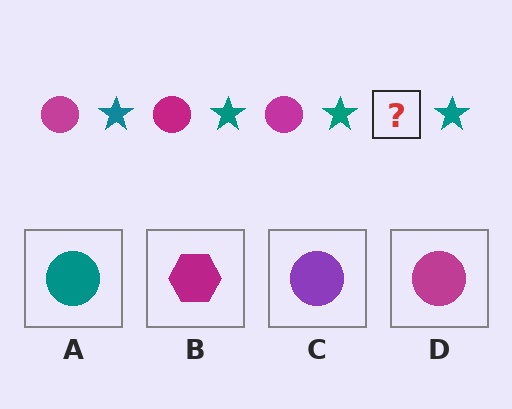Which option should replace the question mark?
Option D.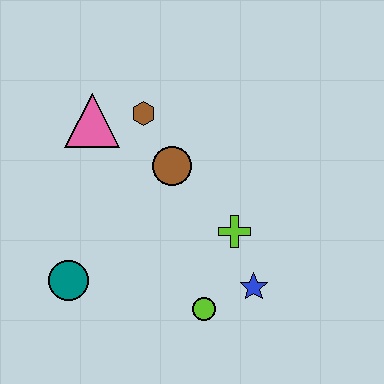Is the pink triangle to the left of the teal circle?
No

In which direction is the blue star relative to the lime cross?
The blue star is below the lime cross.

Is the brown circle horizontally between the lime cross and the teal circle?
Yes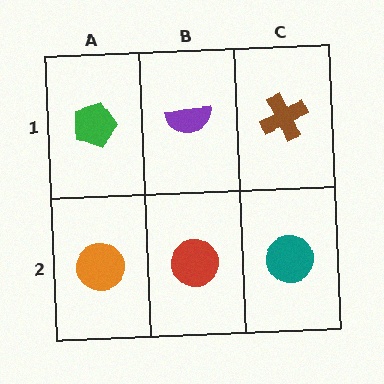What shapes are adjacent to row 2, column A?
A green pentagon (row 1, column A), a red circle (row 2, column B).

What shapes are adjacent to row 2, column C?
A brown cross (row 1, column C), a red circle (row 2, column B).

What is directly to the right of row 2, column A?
A red circle.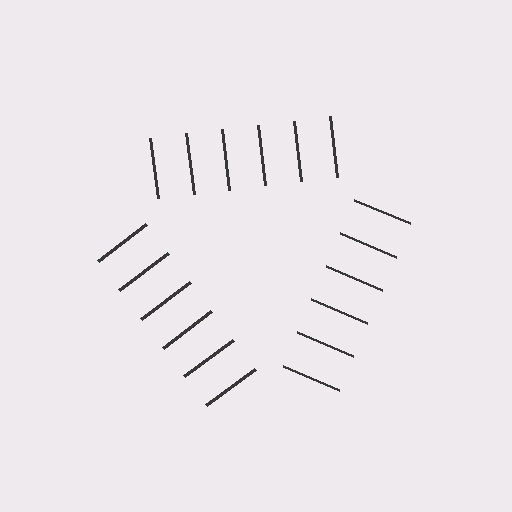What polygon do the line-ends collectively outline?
An illusory triangle — the line segments terminate on its edges but no continuous stroke is drawn.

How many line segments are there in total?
18 — 6 along each of the 3 edges.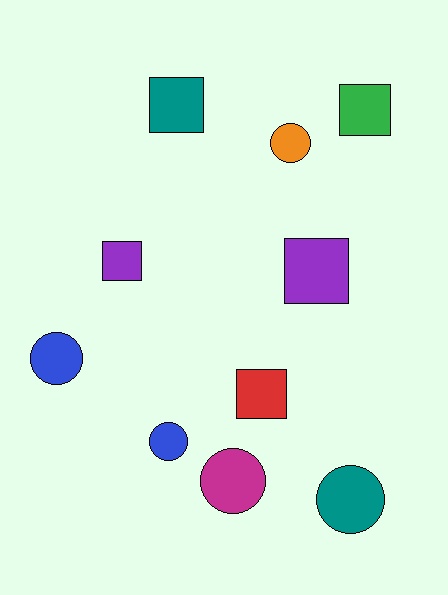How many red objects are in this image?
There is 1 red object.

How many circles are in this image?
There are 5 circles.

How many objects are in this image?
There are 10 objects.